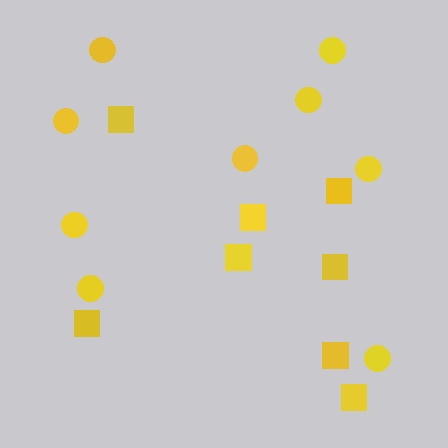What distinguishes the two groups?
There are 2 groups: one group of squares (8) and one group of circles (9).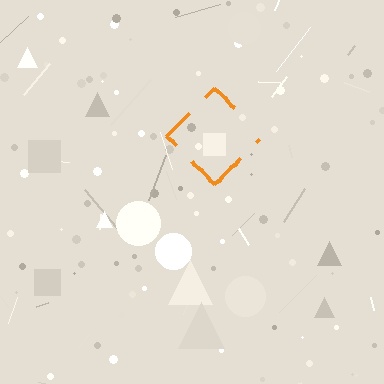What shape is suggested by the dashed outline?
The dashed outline suggests a diamond.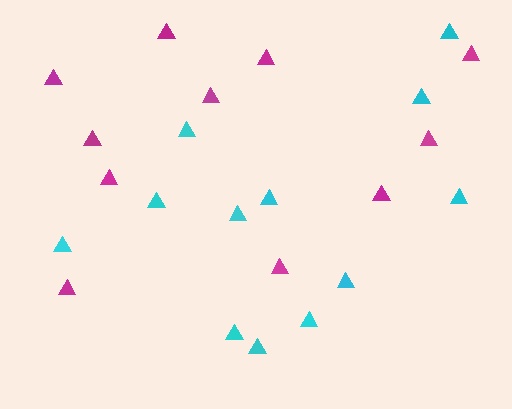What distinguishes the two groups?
There are 2 groups: one group of magenta triangles (11) and one group of cyan triangles (12).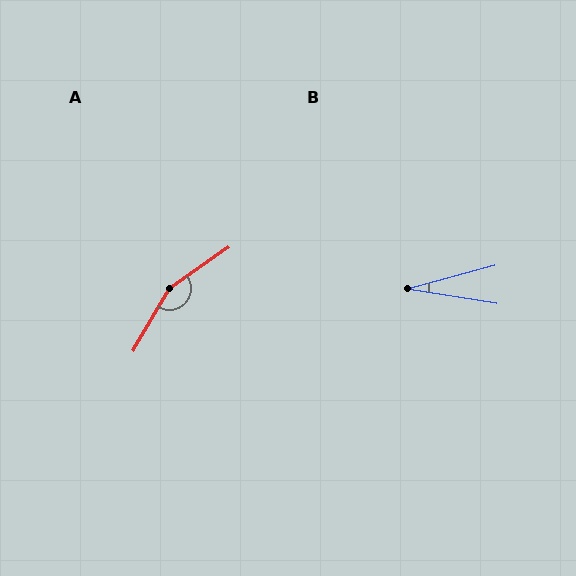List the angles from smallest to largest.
B (24°), A (155°).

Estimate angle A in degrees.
Approximately 155 degrees.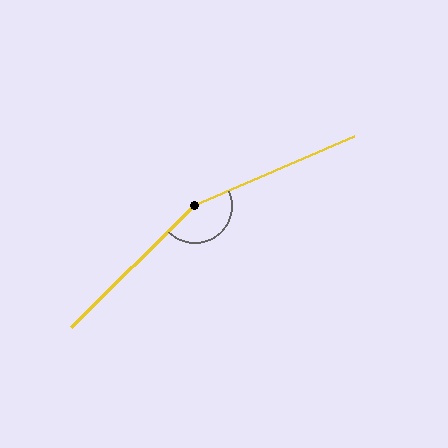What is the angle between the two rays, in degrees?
Approximately 159 degrees.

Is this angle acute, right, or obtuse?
It is obtuse.